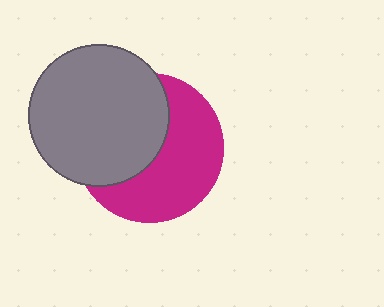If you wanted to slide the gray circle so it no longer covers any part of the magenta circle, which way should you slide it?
Slide it left — that is the most direct way to separate the two shapes.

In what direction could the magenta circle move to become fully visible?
The magenta circle could move right. That would shift it out from behind the gray circle entirely.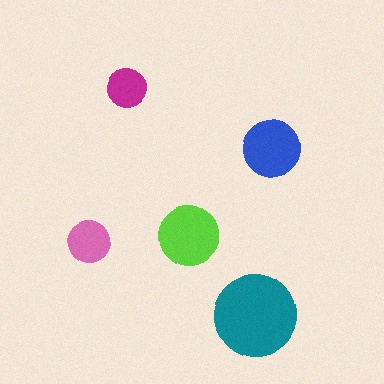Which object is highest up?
The magenta circle is topmost.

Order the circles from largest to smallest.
the teal one, the lime one, the blue one, the pink one, the magenta one.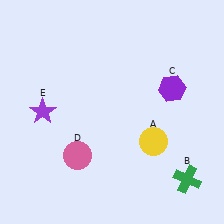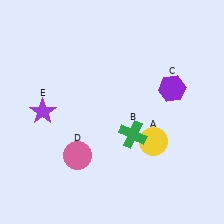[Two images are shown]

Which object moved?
The green cross (B) moved left.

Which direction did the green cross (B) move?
The green cross (B) moved left.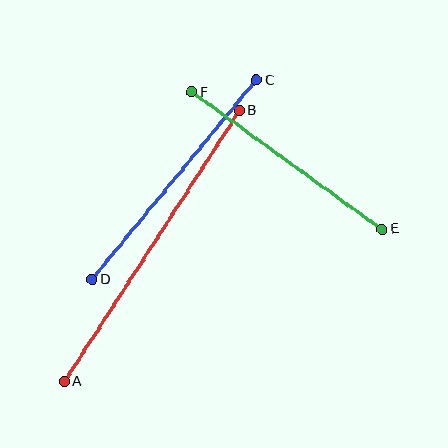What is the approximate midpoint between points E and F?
The midpoint is at approximately (287, 161) pixels.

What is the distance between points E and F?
The distance is approximately 235 pixels.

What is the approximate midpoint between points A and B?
The midpoint is at approximately (152, 246) pixels.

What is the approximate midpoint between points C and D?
The midpoint is at approximately (174, 180) pixels.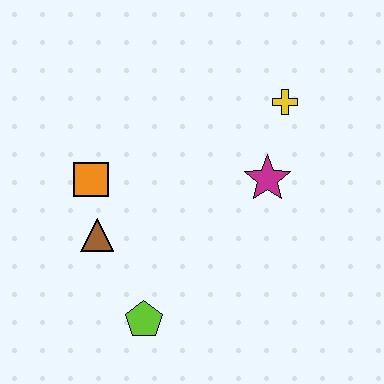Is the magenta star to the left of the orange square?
No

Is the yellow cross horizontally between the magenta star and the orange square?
No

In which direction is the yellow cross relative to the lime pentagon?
The yellow cross is above the lime pentagon.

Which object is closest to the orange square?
The brown triangle is closest to the orange square.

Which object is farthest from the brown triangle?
The yellow cross is farthest from the brown triangle.